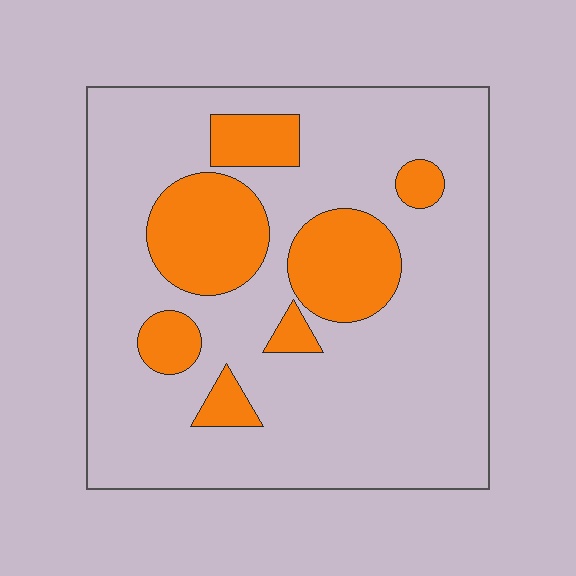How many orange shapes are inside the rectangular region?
7.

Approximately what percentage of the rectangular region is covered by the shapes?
Approximately 20%.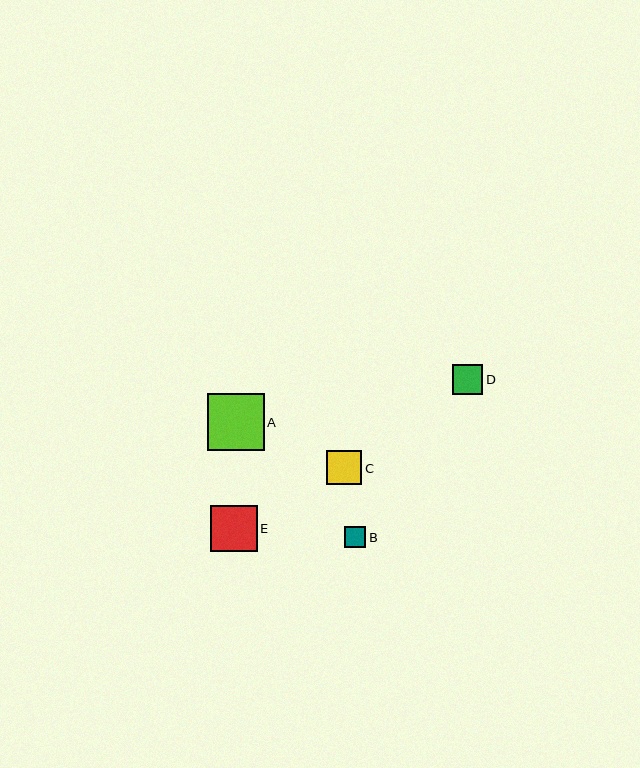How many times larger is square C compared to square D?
Square C is approximately 1.2 times the size of square D.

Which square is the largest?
Square A is the largest with a size of approximately 57 pixels.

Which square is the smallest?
Square B is the smallest with a size of approximately 22 pixels.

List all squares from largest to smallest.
From largest to smallest: A, E, C, D, B.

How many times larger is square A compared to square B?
Square A is approximately 2.6 times the size of square B.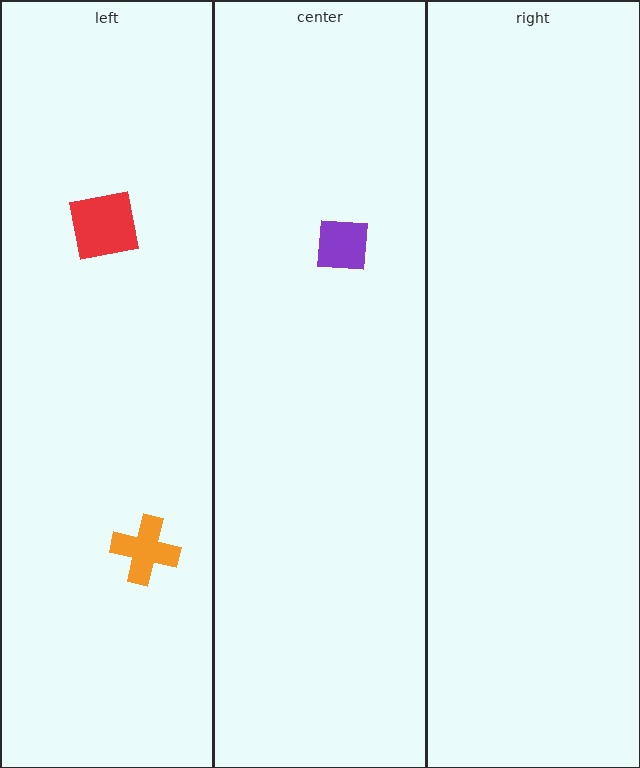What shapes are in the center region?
The purple square.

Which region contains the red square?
The left region.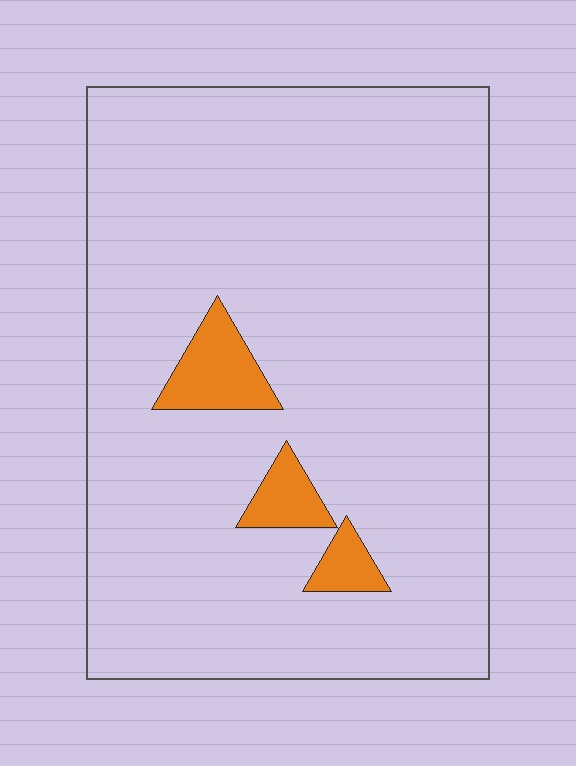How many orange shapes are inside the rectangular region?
3.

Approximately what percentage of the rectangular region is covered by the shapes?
Approximately 5%.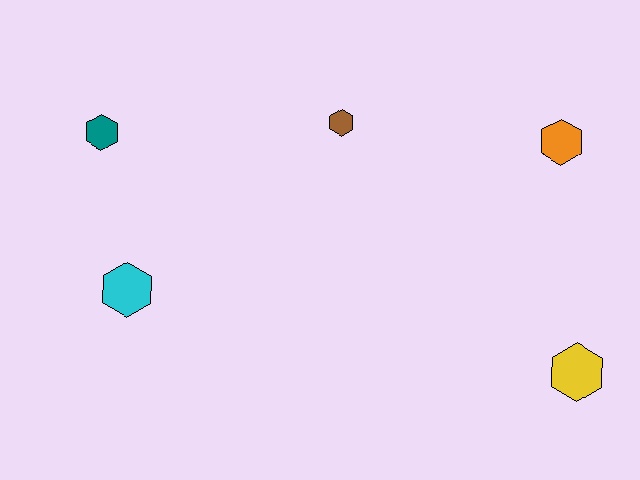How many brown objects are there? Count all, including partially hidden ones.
There is 1 brown object.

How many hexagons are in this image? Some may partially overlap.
There are 5 hexagons.